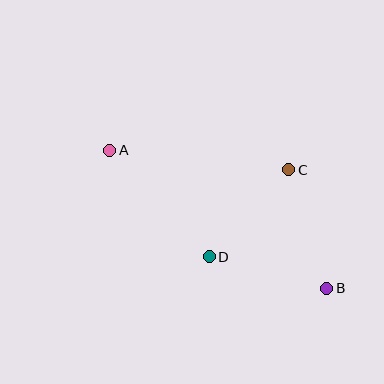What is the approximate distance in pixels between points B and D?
The distance between B and D is approximately 122 pixels.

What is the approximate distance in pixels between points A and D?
The distance between A and D is approximately 146 pixels.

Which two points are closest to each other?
Points C and D are closest to each other.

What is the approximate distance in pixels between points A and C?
The distance between A and C is approximately 180 pixels.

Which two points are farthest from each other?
Points A and B are farthest from each other.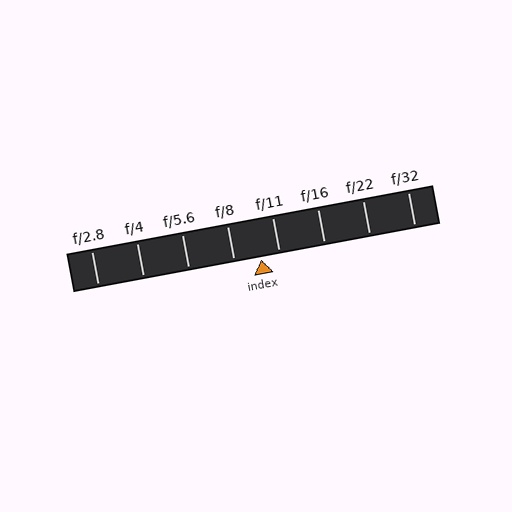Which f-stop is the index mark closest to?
The index mark is closest to f/11.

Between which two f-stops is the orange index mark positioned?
The index mark is between f/8 and f/11.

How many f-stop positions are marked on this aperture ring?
There are 8 f-stop positions marked.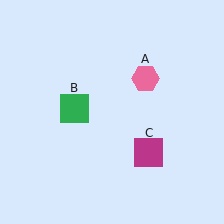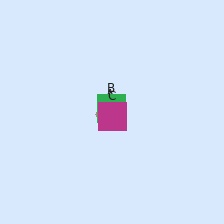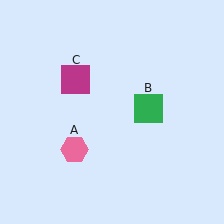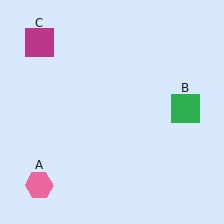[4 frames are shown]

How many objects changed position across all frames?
3 objects changed position: pink hexagon (object A), green square (object B), magenta square (object C).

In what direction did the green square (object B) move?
The green square (object B) moved right.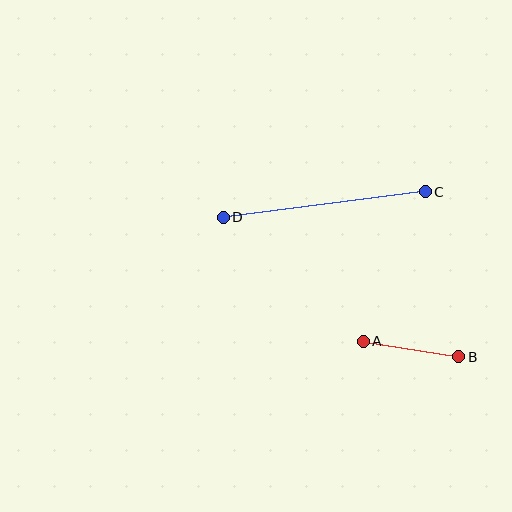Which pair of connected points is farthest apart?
Points C and D are farthest apart.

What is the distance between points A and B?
The distance is approximately 97 pixels.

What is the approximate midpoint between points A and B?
The midpoint is at approximately (411, 349) pixels.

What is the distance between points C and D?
The distance is approximately 204 pixels.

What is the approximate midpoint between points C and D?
The midpoint is at approximately (324, 205) pixels.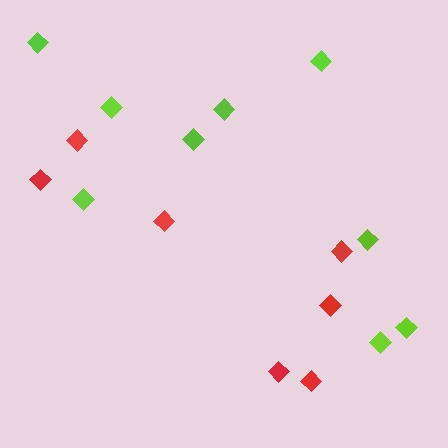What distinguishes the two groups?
There are 2 groups: one group of lime diamonds (9) and one group of red diamonds (7).